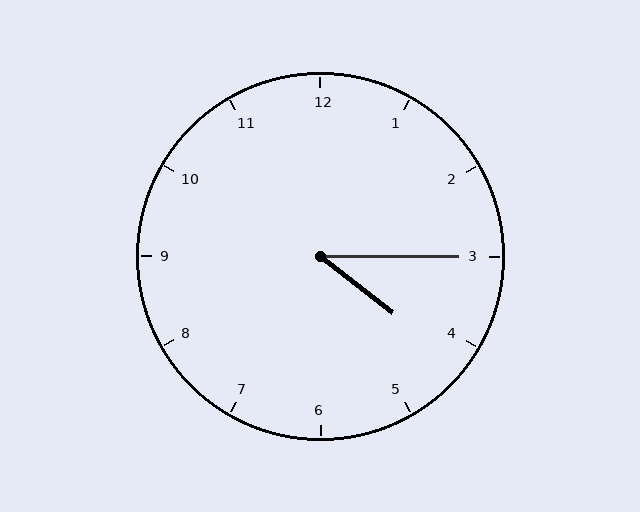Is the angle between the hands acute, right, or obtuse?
It is acute.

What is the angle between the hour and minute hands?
Approximately 38 degrees.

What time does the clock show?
4:15.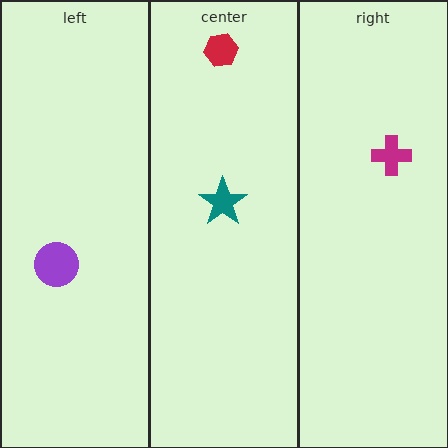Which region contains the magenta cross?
The right region.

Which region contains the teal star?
The center region.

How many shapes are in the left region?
1.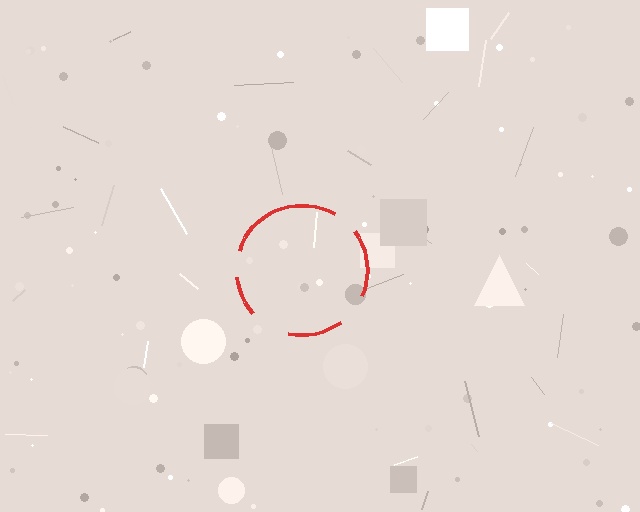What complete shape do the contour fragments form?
The contour fragments form a circle.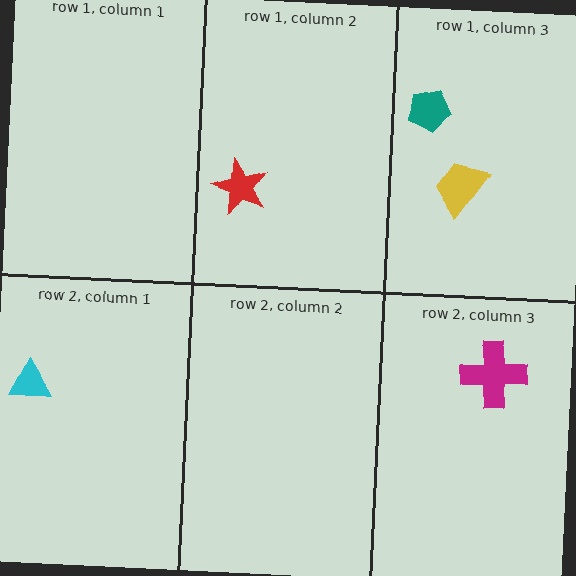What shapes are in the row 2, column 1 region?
The cyan triangle.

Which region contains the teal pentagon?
The row 1, column 3 region.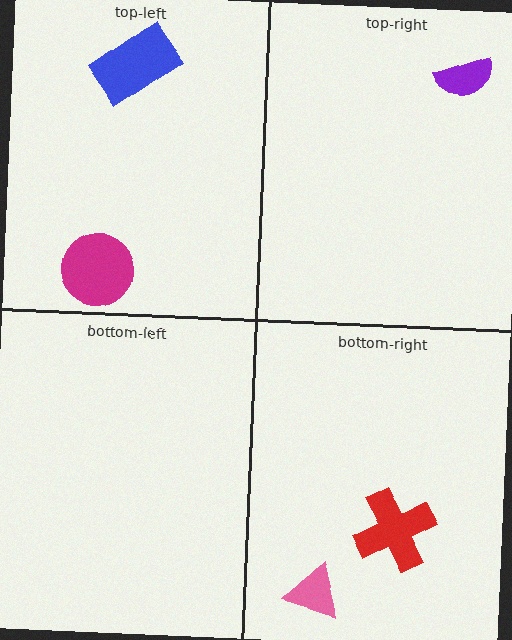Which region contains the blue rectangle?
The top-left region.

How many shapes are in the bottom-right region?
2.